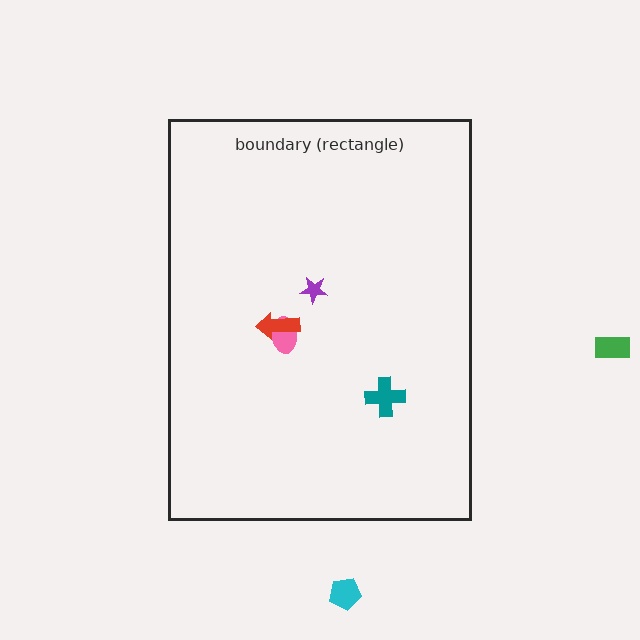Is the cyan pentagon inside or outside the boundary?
Outside.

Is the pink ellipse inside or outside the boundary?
Inside.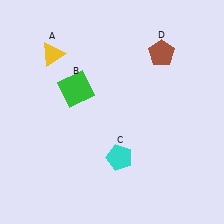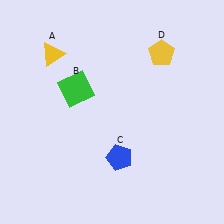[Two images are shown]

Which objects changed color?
C changed from cyan to blue. D changed from brown to yellow.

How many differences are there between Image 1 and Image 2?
There are 2 differences between the two images.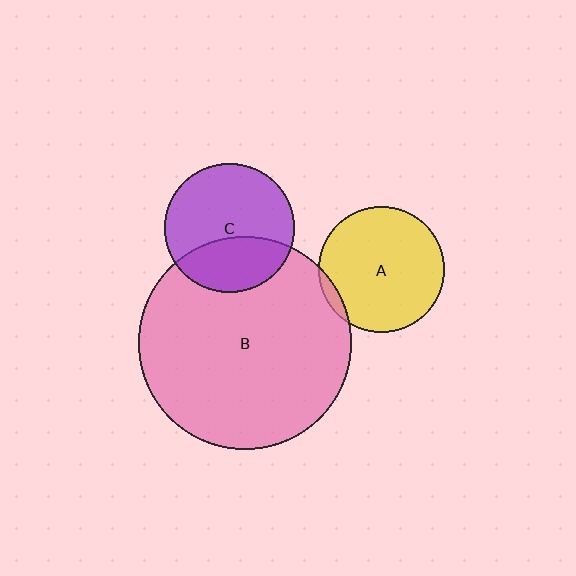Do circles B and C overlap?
Yes.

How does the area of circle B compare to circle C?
Approximately 2.7 times.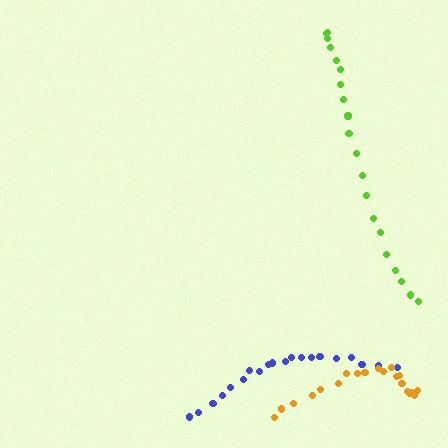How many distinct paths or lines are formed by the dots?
There are 3 distinct paths.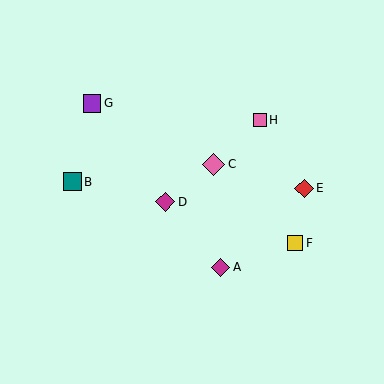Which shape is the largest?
The pink diamond (labeled C) is the largest.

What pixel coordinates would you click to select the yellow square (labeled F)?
Click at (295, 243) to select the yellow square F.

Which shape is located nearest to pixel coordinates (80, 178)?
The teal square (labeled B) at (72, 182) is nearest to that location.